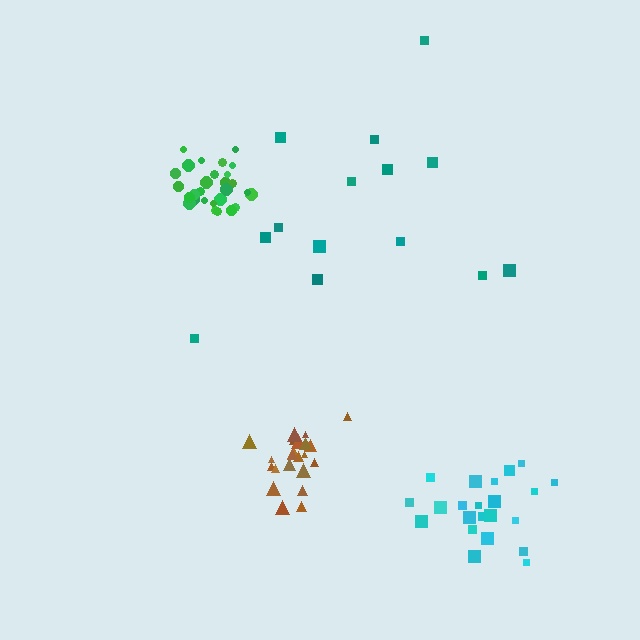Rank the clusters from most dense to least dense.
green, brown, cyan, teal.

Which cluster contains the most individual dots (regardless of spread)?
Green (30).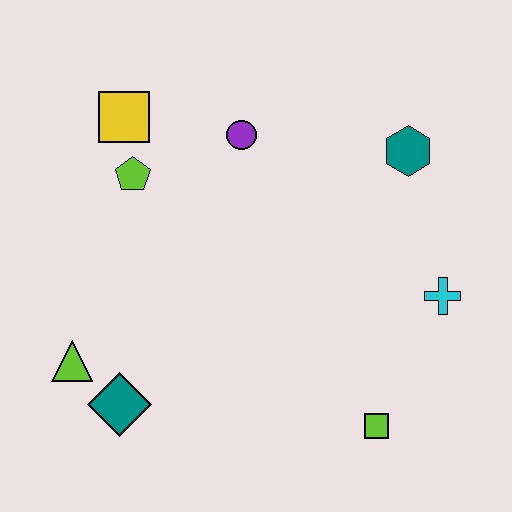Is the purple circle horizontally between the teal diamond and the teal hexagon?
Yes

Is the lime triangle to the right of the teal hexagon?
No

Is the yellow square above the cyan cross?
Yes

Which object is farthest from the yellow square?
The lime square is farthest from the yellow square.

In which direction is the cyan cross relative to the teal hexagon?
The cyan cross is below the teal hexagon.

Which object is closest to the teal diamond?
The lime triangle is closest to the teal diamond.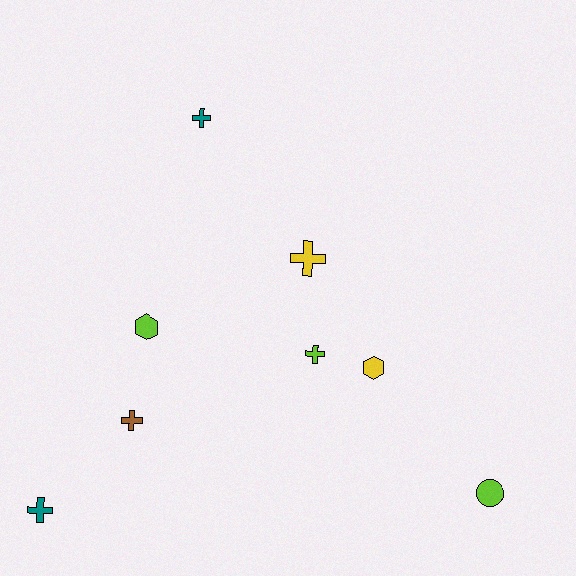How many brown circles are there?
There are no brown circles.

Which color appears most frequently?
Lime, with 3 objects.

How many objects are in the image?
There are 8 objects.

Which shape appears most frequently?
Cross, with 5 objects.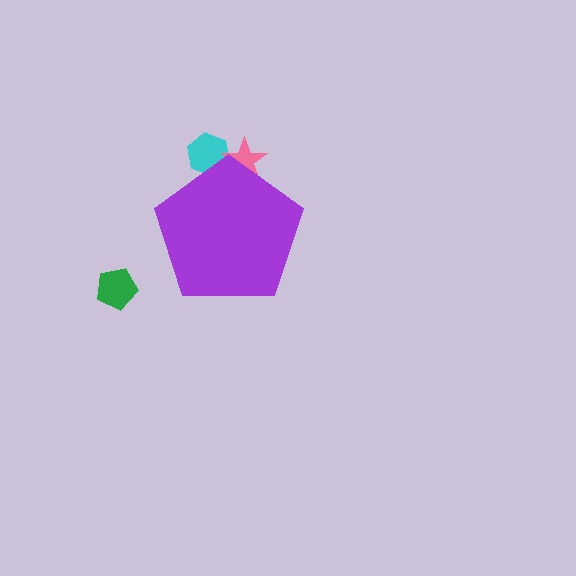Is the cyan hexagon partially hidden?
Yes, the cyan hexagon is partially hidden behind the purple pentagon.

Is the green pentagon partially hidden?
No, the green pentagon is fully visible.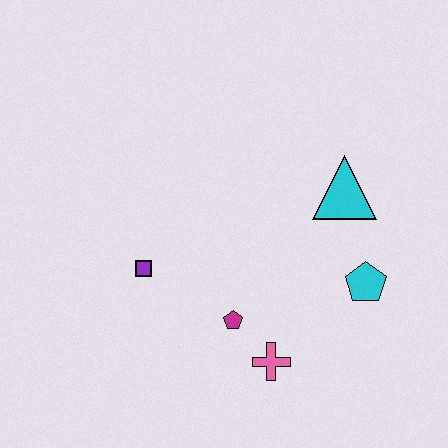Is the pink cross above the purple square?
No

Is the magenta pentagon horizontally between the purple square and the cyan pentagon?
Yes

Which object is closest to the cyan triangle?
The cyan pentagon is closest to the cyan triangle.